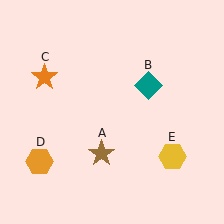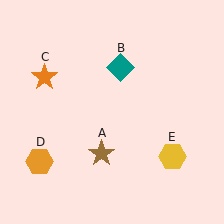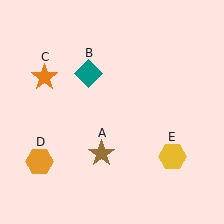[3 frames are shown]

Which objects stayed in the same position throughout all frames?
Brown star (object A) and orange star (object C) and orange hexagon (object D) and yellow hexagon (object E) remained stationary.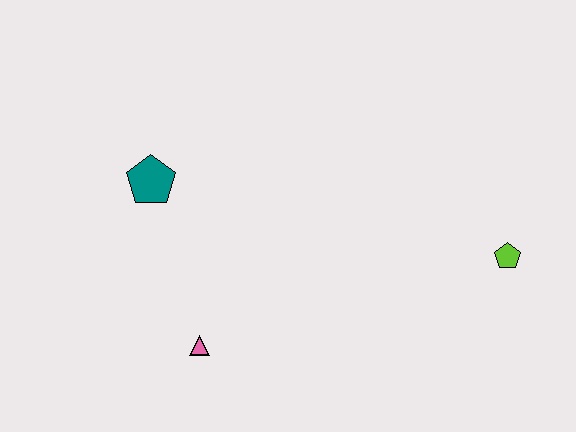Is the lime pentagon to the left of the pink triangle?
No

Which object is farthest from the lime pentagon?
The teal pentagon is farthest from the lime pentagon.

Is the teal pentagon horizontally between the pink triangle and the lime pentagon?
No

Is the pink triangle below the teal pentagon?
Yes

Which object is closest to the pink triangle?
The teal pentagon is closest to the pink triangle.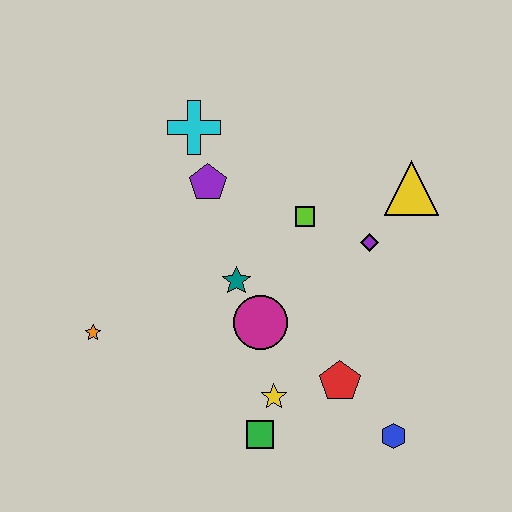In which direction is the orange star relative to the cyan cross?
The orange star is below the cyan cross.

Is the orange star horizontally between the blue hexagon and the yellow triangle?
No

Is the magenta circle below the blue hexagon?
No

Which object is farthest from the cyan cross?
The blue hexagon is farthest from the cyan cross.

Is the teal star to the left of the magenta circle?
Yes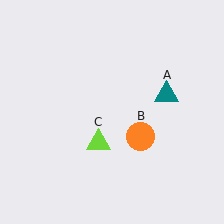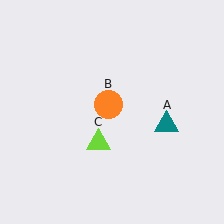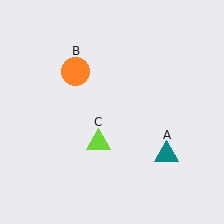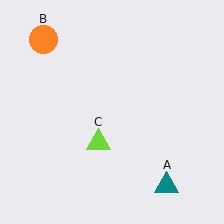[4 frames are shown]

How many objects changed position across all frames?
2 objects changed position: teal triangle (object A), orange circle (object B).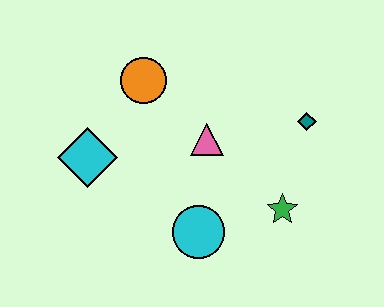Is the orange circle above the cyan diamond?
Yes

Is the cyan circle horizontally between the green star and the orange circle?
Yes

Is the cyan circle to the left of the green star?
Yes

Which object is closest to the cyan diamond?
The orange circle is closest to the cyan diamond.